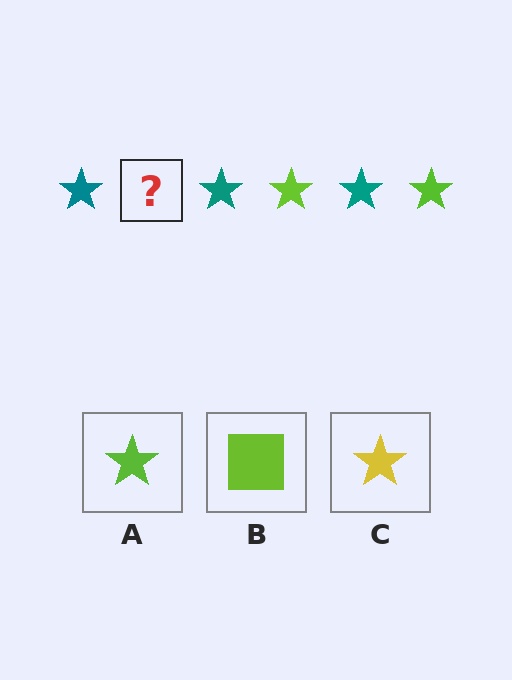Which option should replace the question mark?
Option A.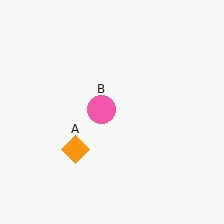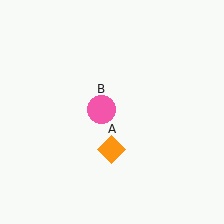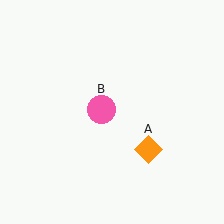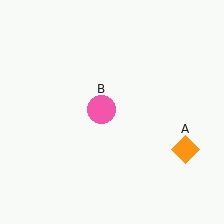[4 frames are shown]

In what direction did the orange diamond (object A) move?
The orange diamond (object A) moved right.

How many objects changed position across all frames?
1 object changed position: orange diamond (object A).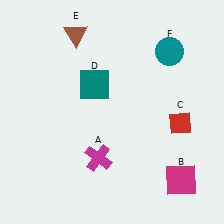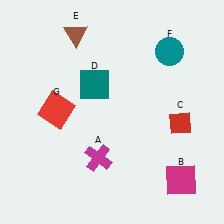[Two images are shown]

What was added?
A red square (G) was added in Image 2.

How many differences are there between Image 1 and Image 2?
There is 1 difference between the two images.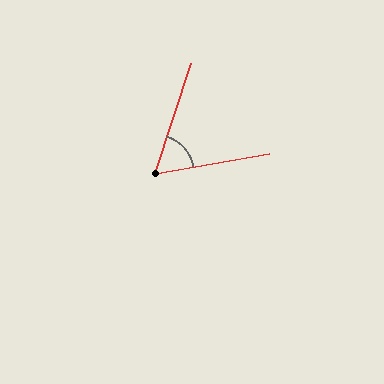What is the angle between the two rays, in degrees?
Approximately 62 degrees.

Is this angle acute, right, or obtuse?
It is acute.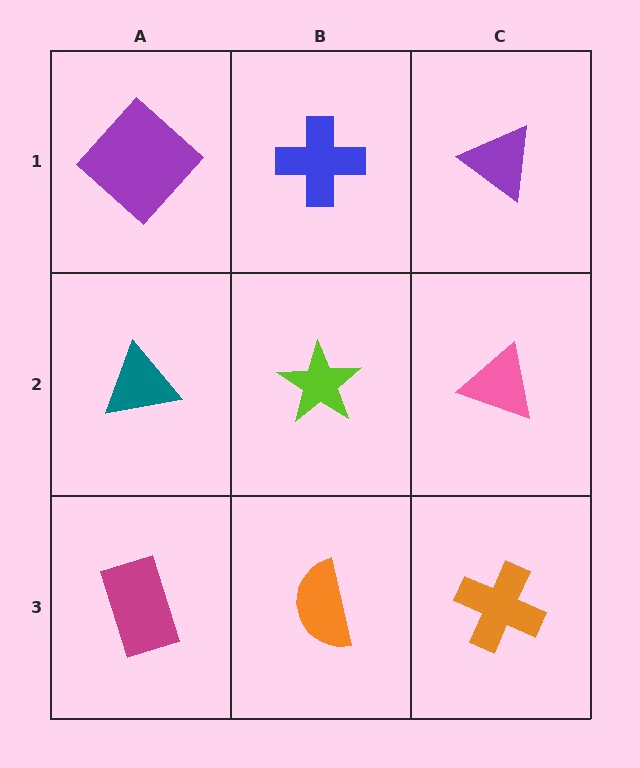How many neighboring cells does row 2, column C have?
3.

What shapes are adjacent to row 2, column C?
A purple triangle (row 1, column C), an orange cross (row 3, column C), a lime star (row 2, column B).